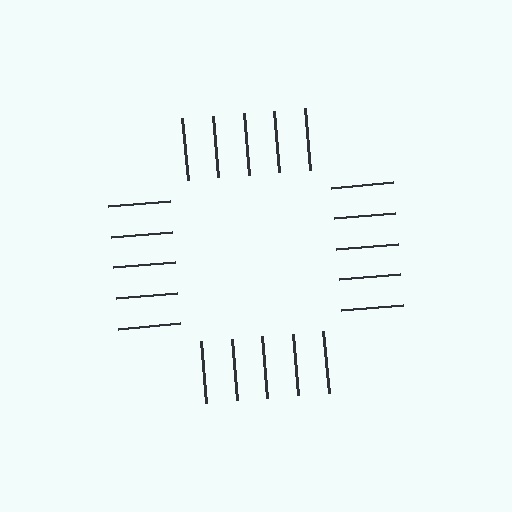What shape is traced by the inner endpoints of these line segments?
An illusory square — the line segments terminate on its edges but no continuous stroke is drawn.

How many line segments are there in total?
20 — 5 along each of the 4 edges.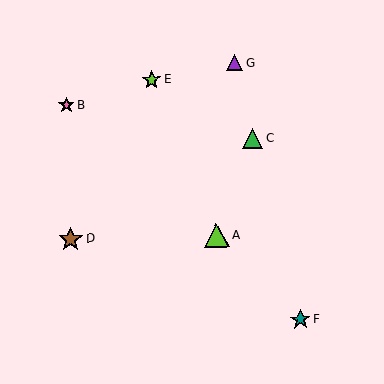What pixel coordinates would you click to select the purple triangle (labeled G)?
Click at (235, 63) to select the purple triangle G.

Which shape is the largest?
The brown star (labeled D) is the largest.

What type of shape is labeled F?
Shape F is a teal star.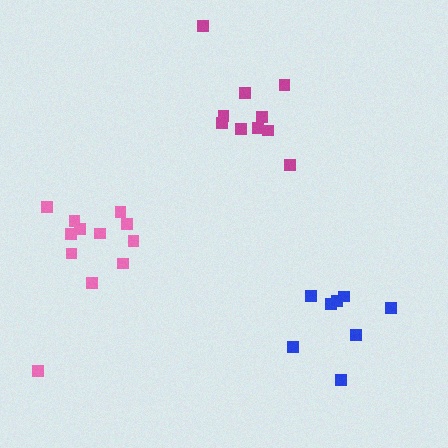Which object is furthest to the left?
The pink cluster is leftmost.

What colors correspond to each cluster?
The clusters are colored: magenta, pink, blue.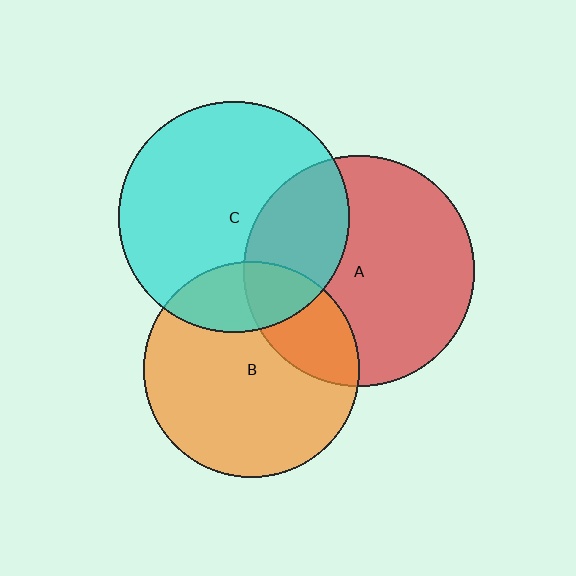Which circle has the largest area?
Circle A (red).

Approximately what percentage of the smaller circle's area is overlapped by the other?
Approximately 20%.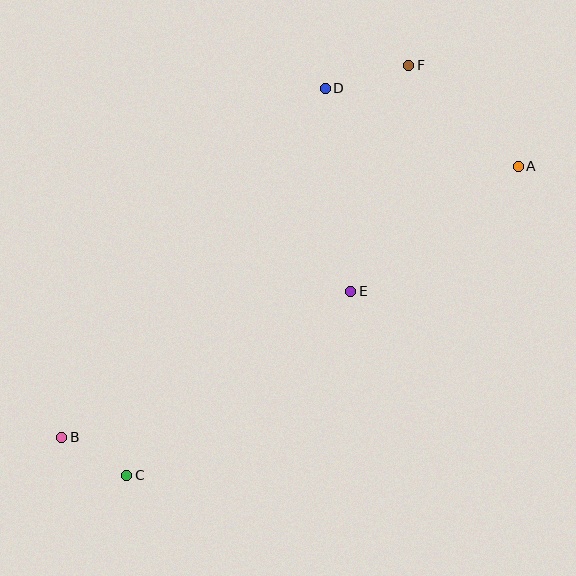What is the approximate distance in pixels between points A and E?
The distance between A and E is approximately 209 pixels.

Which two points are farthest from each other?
Points A and B are farthest from each other.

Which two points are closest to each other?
Points B and C are closest to each other.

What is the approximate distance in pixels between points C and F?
The distance between C and F is approximately 497 pixels.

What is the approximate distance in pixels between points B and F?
The distance between B and F is approximately 509 pixels.